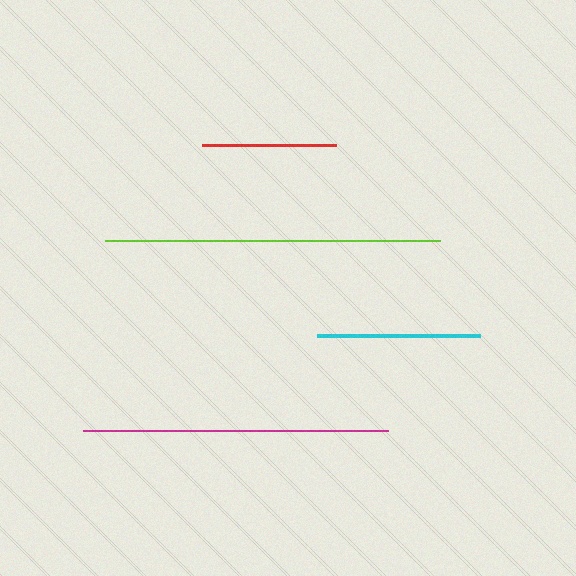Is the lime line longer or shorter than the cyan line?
The lime line is longer than the cyan line.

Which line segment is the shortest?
The red line is the shortest at approximately 134 pixels.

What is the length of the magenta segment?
The magenta segment is approximately 305 pixels long.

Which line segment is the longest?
The lime line is the longest at approximately 335 pixels.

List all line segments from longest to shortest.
From longest to shortest: lime, magenta, cyan, red.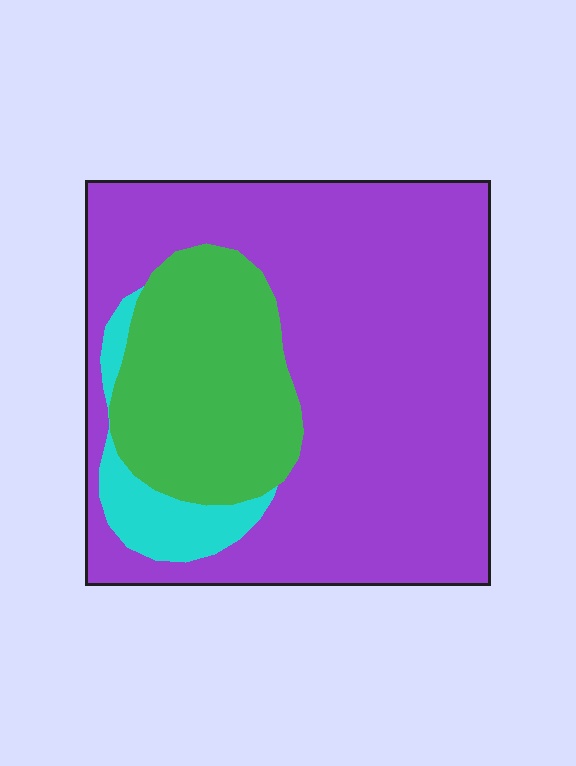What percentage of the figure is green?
Green takes up about one quarter (1/4) of the figure.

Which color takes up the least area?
Cyan, at roughly 5%.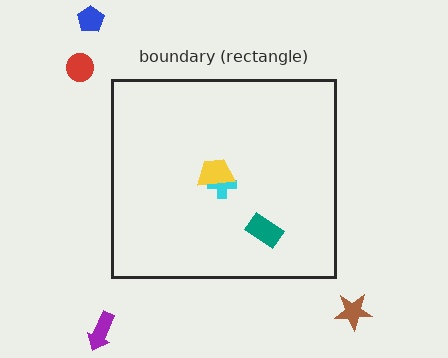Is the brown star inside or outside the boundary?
Outside.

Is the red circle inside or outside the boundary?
Outside.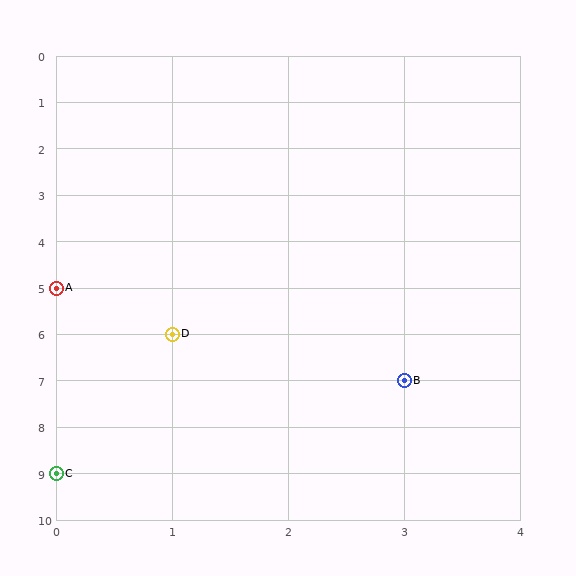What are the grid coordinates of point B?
Point B is at grid coordinates (3, 7).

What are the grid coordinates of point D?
Point D is at grid coordinates (1, 6).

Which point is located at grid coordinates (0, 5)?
Point A is at (0, 5).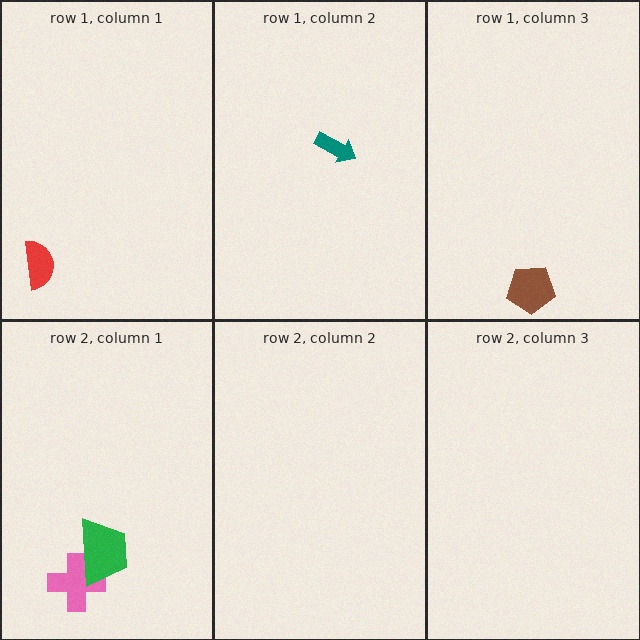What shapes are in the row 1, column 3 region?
The brown pentagon.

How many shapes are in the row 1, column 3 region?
1.